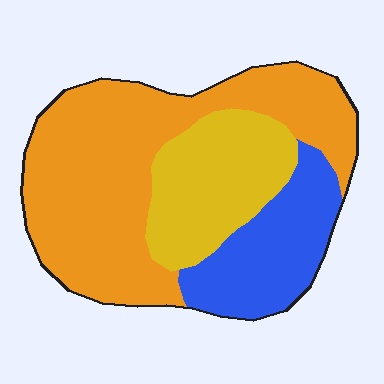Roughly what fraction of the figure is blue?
Blue takes up between a sixth and a third of the figure.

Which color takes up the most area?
Orange, at roughly 55%.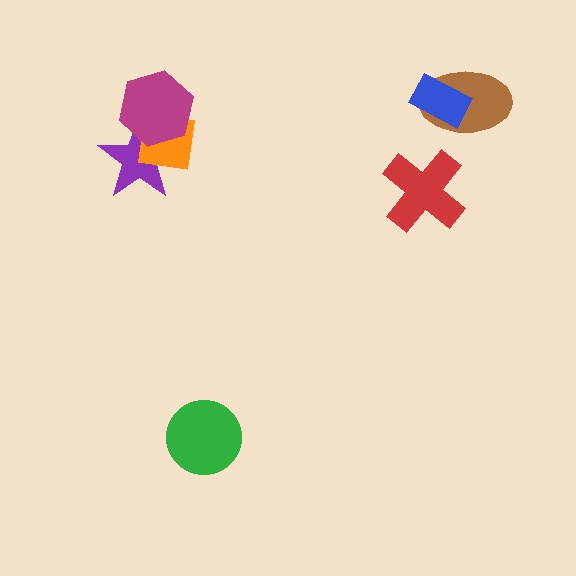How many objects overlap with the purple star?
2 objects overlap with the purple star.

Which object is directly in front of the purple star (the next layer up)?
The orange square is directly in front of the purple star.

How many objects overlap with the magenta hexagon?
2 objects overlap with the magenta hexagon.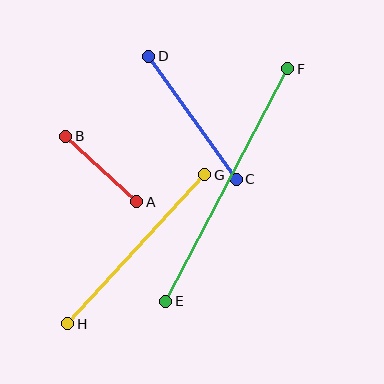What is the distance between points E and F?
The distance is approximately 263 pixels.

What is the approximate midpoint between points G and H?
The midpoint is at approximately (136, 249) pixels.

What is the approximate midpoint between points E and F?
The midpoint is at approximately (227, 185) pixels.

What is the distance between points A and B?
The distance is approximately 97 pixels.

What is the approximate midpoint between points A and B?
The midpoint is at approximately (101, 169) pixels.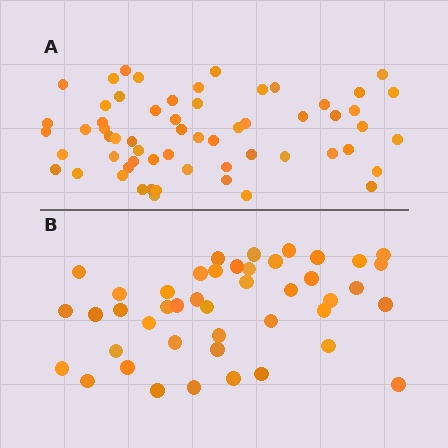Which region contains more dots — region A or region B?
Region A (the top region) has more dots.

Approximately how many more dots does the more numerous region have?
Region A has approximately 15 more dots than region B.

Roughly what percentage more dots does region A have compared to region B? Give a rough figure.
About 35% more.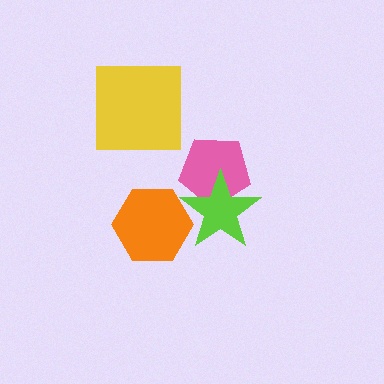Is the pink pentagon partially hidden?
Yes, it is partially covered by another shape.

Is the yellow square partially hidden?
No, no other shape covers it.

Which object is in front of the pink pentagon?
The lime star is in front of the pink pentagon.